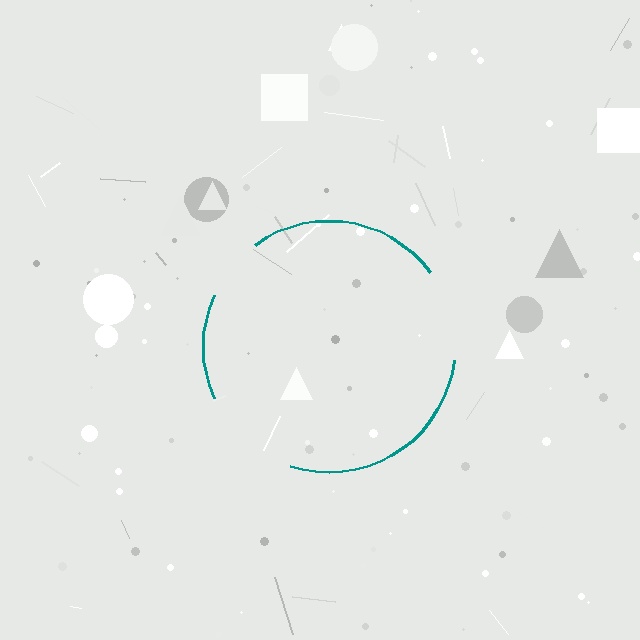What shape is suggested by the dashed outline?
The dashed outline suggests a circle.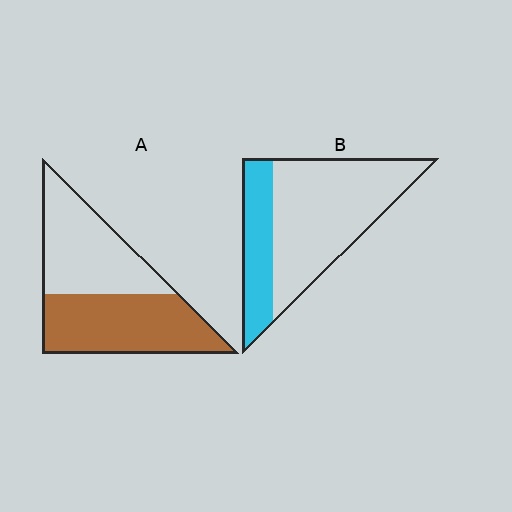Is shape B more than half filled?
No.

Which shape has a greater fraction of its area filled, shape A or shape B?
Shape A.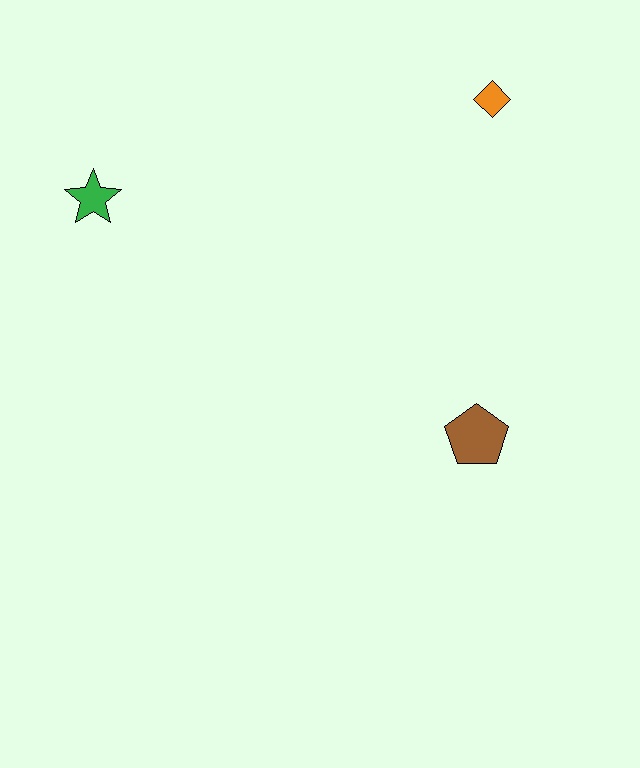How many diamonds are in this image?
There is 1 diamond.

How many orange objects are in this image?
There is 1 orange object.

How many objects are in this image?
There are 3 objects.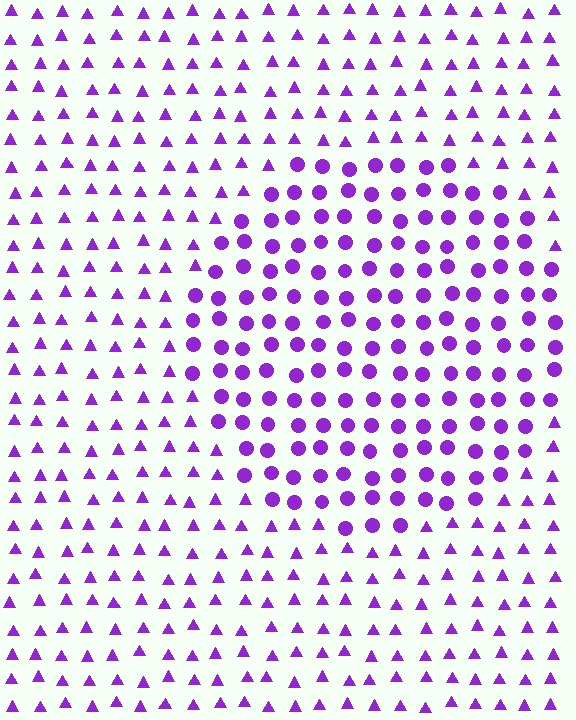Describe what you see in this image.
The image is filled with small purple elements arranged in a uniform grid. A circle-shaped region contains circles, while the surrounding area contains triangles. The boundary is defined purely by the change in element shape.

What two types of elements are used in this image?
The image uses circles inside the circle region and triangles outside it.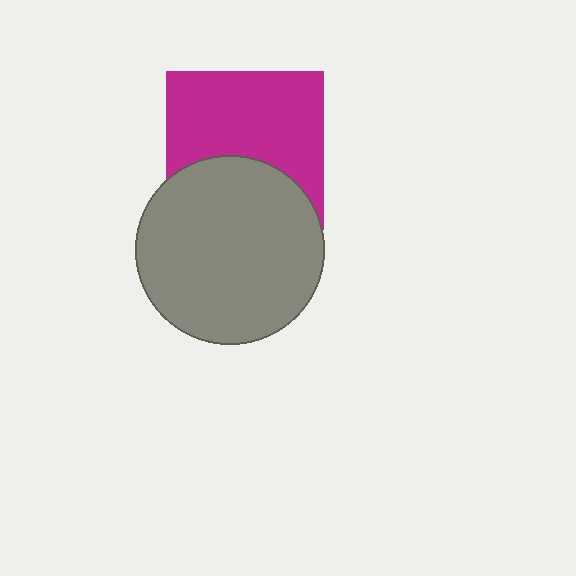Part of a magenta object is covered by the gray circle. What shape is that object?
It is a square.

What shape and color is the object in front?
The object in front is a gray circle.